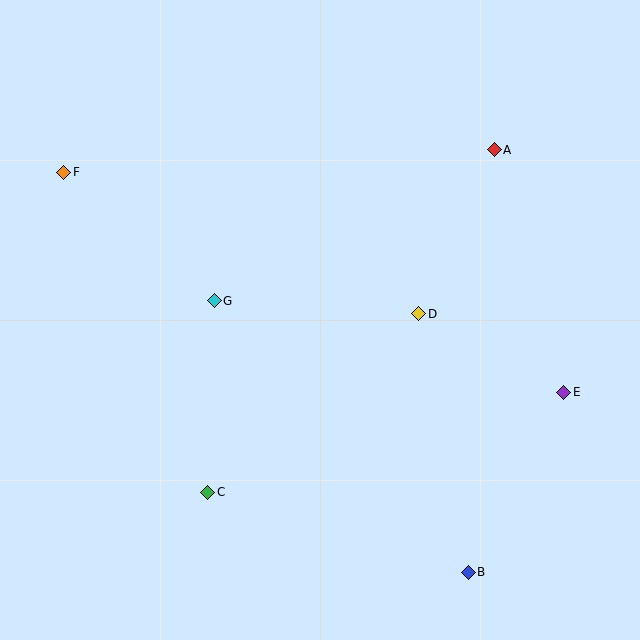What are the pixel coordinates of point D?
Point D is at (419, 314).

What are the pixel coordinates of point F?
Point F is at (64, 172).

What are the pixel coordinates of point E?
Point E is at (564, 392).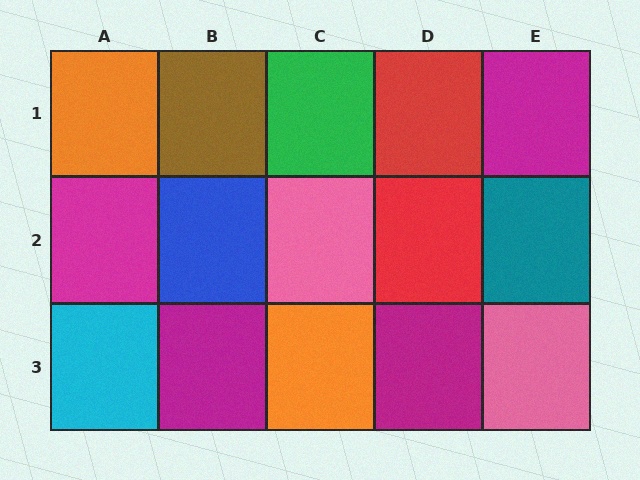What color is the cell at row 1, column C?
Green.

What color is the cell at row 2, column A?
Magenta.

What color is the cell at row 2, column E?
Teal.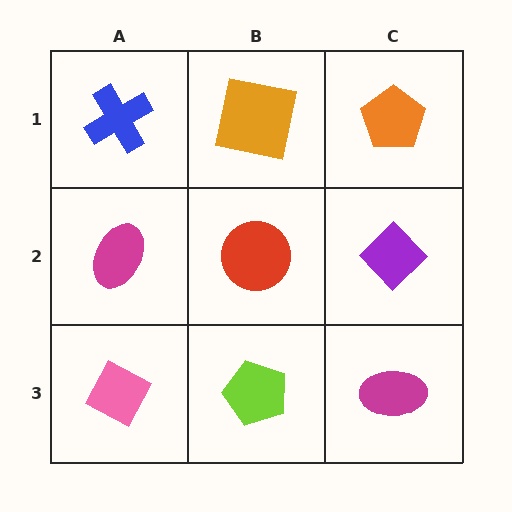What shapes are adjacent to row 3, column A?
A magenta ellipse (row 2, column A), a lime pentagon (row 3, column B).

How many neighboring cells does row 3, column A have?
2.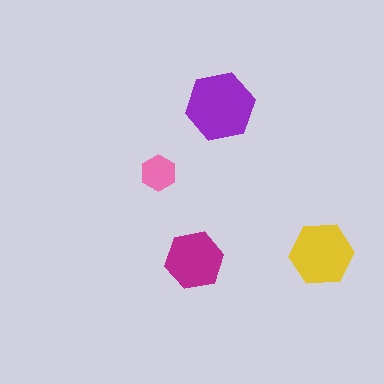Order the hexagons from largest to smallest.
the purple one, the yellow one, the magenta one, the pink one.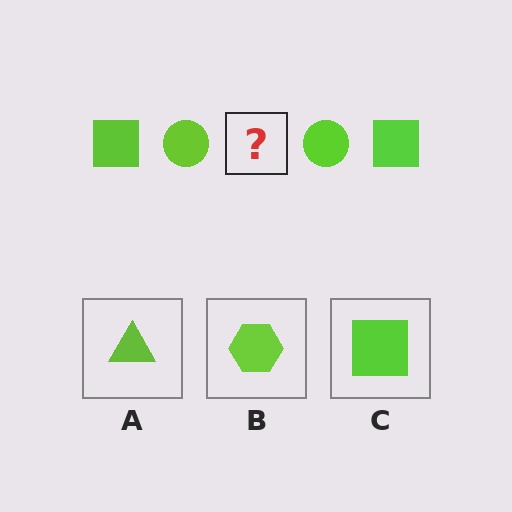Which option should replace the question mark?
Option C.